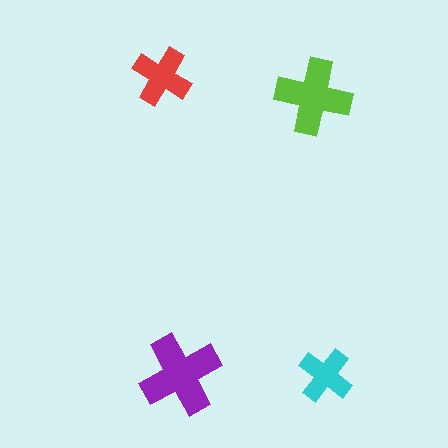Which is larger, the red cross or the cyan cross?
The red one.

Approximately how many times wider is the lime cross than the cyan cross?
About 1.5 times wider.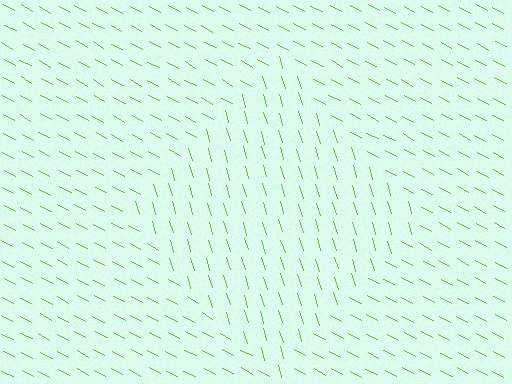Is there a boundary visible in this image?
Yes, there is a texture boundary formed by a change in line orientation.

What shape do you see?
I see a diamond.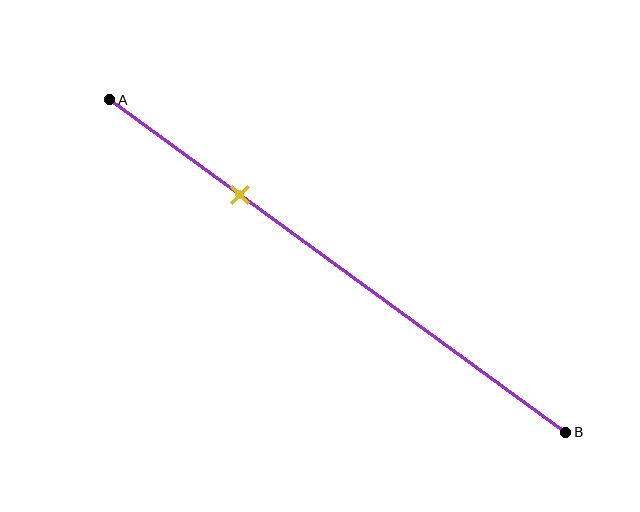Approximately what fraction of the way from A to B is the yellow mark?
The yellow mark is approximately 30% of the way from A to B.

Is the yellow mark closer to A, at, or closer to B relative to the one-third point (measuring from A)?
The yellow mark is closer to point A than the one-third point of segment AB.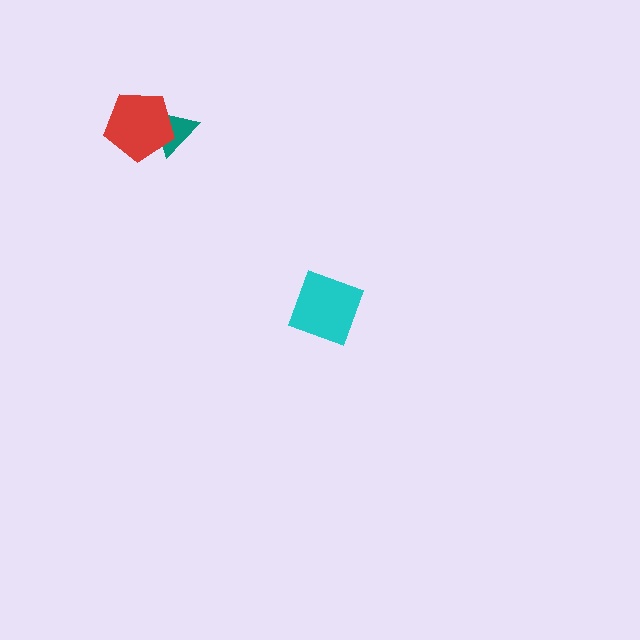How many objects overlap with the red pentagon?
1 object overlaps with the red pentagon.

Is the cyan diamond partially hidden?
No, no other shape covers it.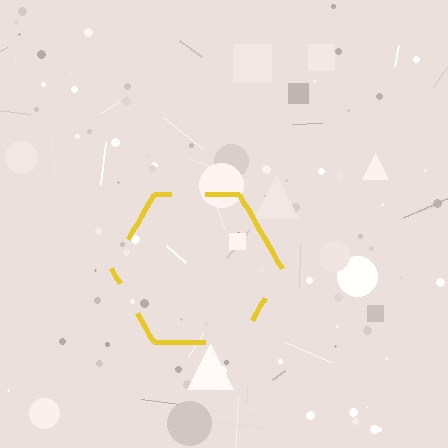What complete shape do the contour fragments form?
The contour fragments form a hexagon.